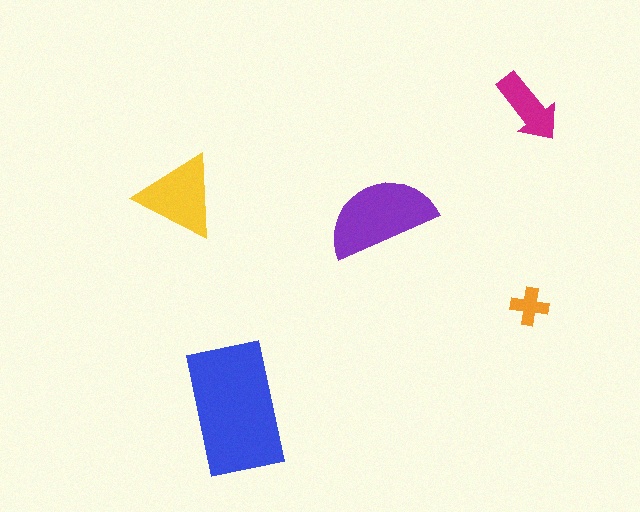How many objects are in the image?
There are 5 objects in the image.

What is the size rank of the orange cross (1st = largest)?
5th.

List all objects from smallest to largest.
The orange cross, the magenta arrow, the yellow triangle, the purple semicircle, the blue rectangle.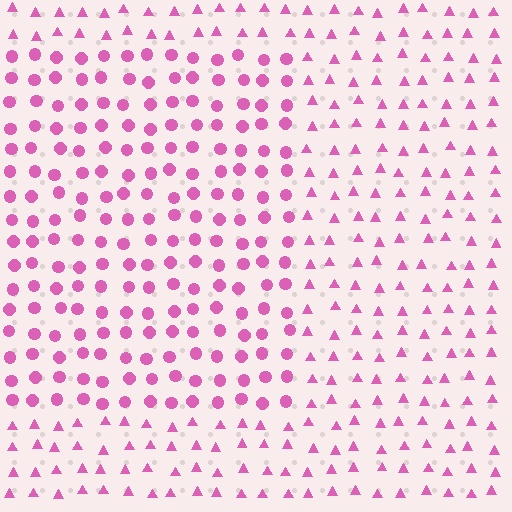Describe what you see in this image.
The image is filled with small pink elements arranged in a uniform grid. A rectangle-shaped region contains circles, while the surrounding area contains triangles. The boundary is defined purely by the change in element shape.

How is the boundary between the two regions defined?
The boundary is defined by a change in element shape: circles inside vs. triangles outside. All elements share the same color and spacing.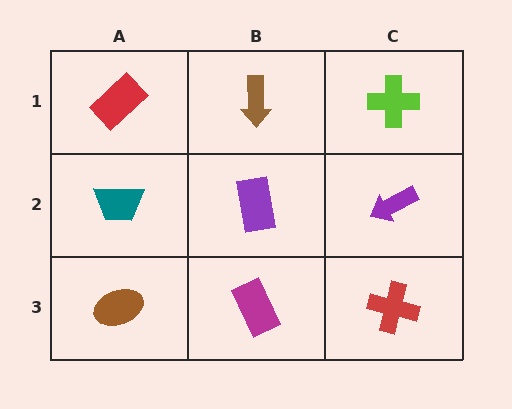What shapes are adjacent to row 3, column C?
A purple arrow (row 2, column C), a magenta rectangle (row 3, column B).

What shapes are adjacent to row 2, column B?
A brown arrow (row 1, column B), a magenta rectangle (row 3, column B), a teal trapezoid (row 2, column A), a purple arrow (row 2, column C).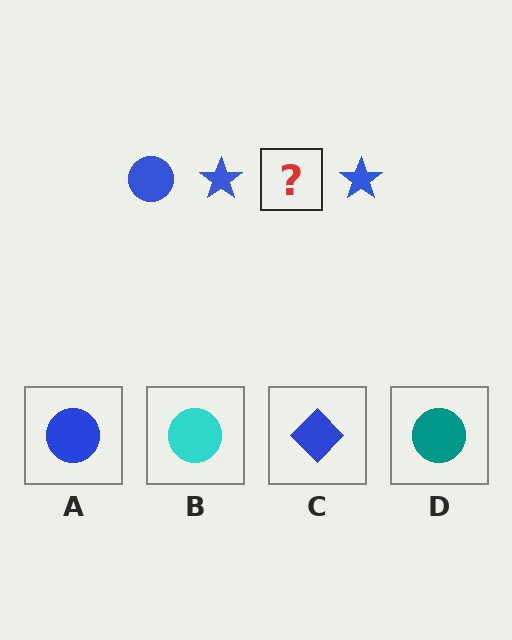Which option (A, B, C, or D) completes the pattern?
A.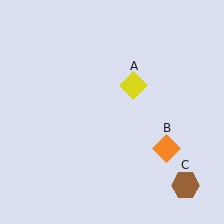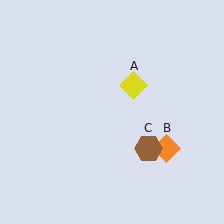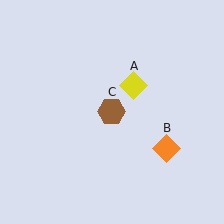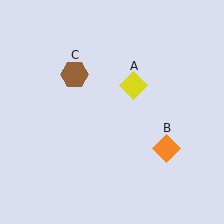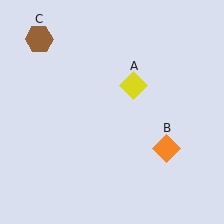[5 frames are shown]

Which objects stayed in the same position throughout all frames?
Yellow diamond (object A) and orange diamond (object B) remained stationary.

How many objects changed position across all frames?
1 object changed position: brown hexagon (object C).